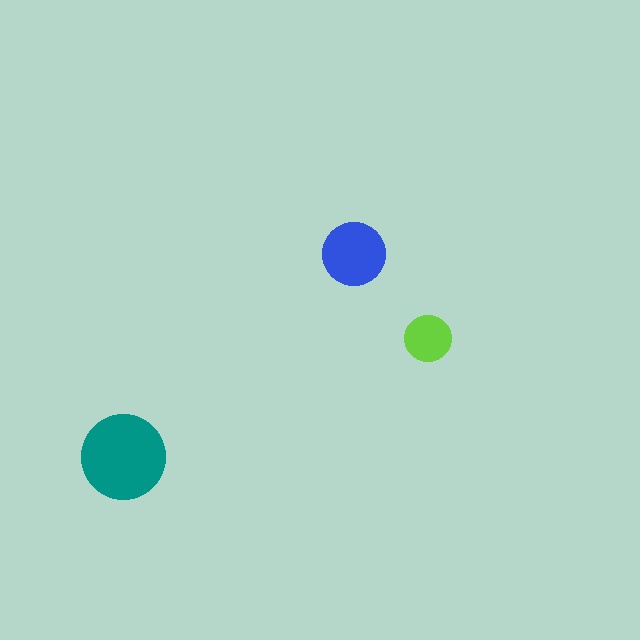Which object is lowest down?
The teal circle is bottommost.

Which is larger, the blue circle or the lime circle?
The blue one.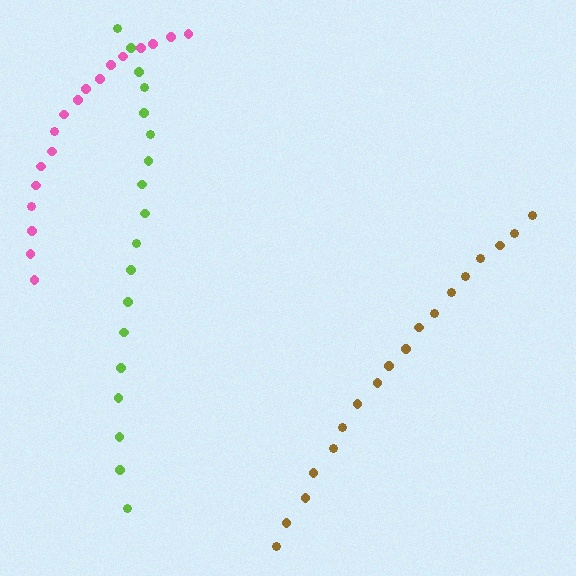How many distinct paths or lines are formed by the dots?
There are 3 distinct paths.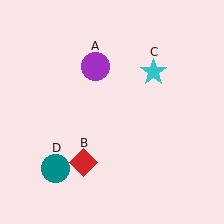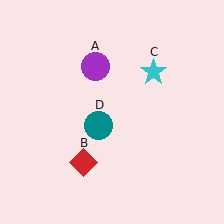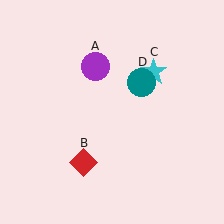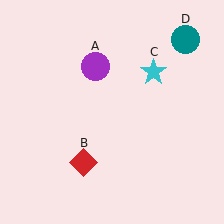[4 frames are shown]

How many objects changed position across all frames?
1 object changed position: teal circle (object D).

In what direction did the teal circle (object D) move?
The teal circle (object D) moved up and to the right.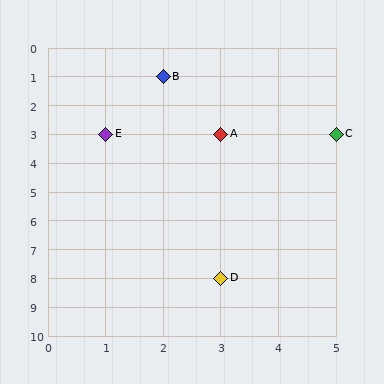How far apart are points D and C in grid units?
Points D and C are 2 columns and 5 rows apart (about 5.4 grid units diagonally).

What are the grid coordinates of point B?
Point B is at grid coordinates (2, 1).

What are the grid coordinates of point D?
Point D is at grid coordinates (3, 8).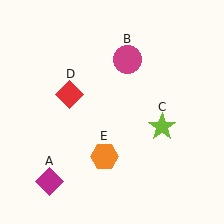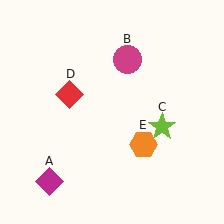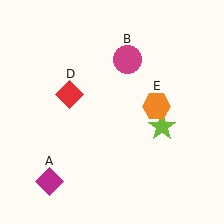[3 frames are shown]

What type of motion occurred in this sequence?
The orange hexagon (object E) rotated counterclockwise around the center of the scene.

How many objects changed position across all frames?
1 object changed position: orange hexagon (object E).